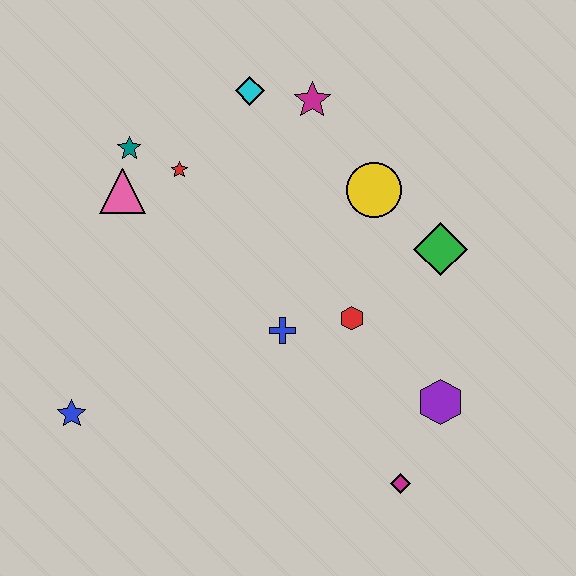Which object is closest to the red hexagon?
The blue cross is closest to the red hexagon.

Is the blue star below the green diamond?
Yes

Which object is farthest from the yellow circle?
The blue star is farthest from the yellow circle.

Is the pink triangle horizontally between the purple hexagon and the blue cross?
No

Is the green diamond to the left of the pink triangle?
No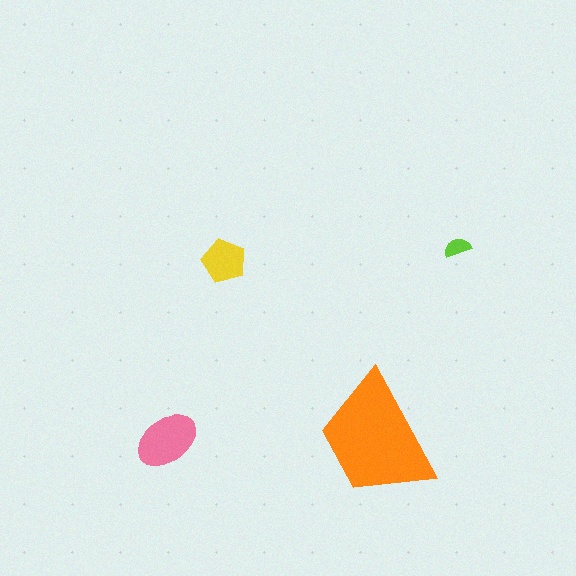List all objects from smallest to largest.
The lime semicircle, the yellow pentagon, the pink ellipse, the orange trapezoid.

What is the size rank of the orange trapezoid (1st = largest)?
1st.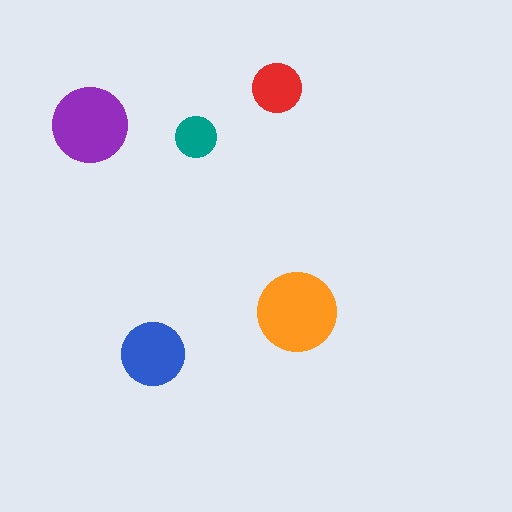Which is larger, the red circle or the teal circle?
The red one.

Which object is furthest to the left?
The purple circle is leftmost.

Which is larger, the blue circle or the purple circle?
The purple one.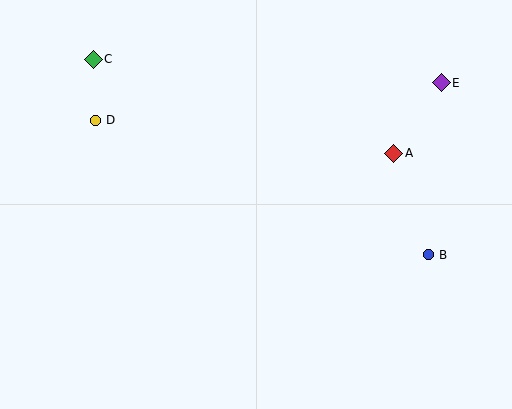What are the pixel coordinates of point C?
Point C is at (93, 59).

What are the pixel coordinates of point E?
Point E is at (441, 83).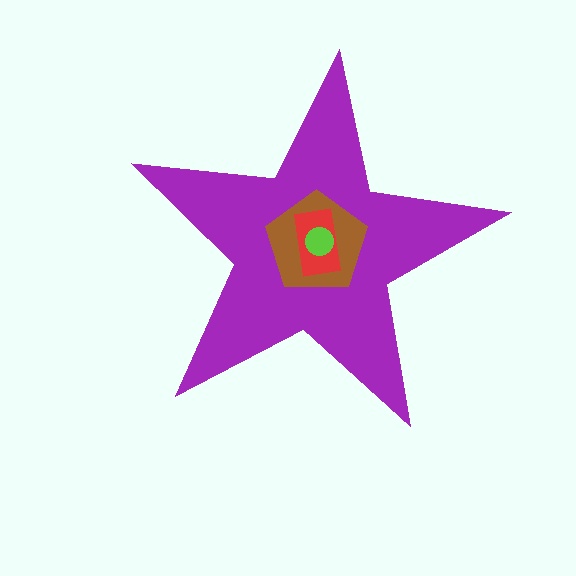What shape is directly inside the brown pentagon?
The red rectangle.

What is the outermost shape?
The purple star.